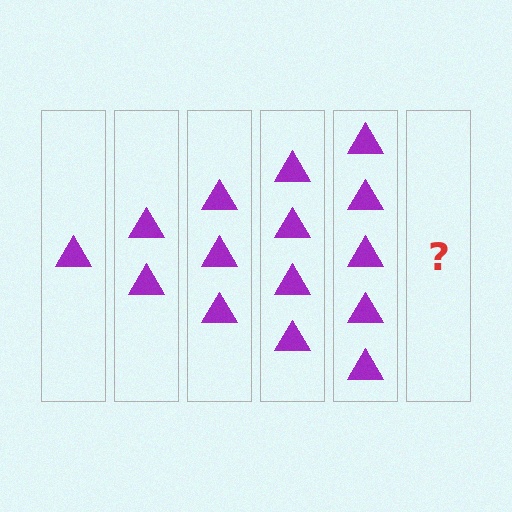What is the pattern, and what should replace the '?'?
The pattern is that each step adds one more triangle. The '?' should be 6 triangles.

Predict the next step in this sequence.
The next step is 6 triangles.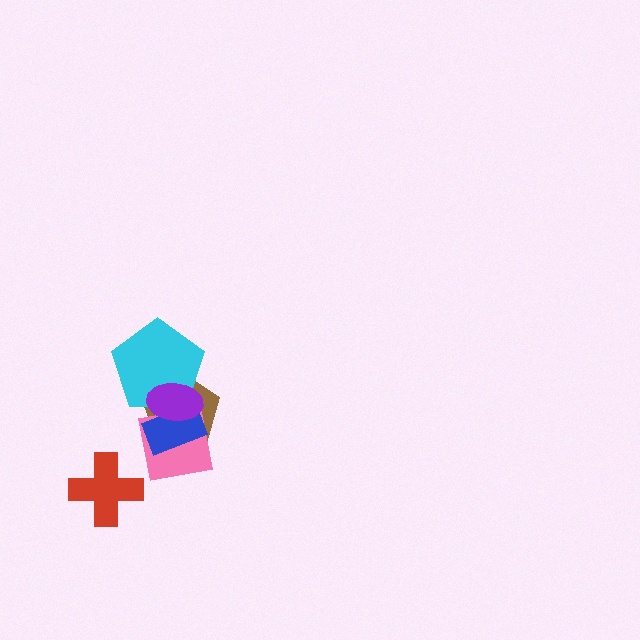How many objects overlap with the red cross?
0 objects overlap with the red cross.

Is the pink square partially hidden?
Yes, it is partially covered by another shape.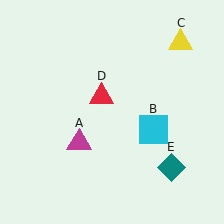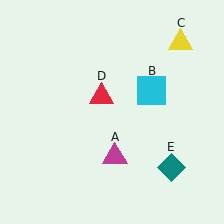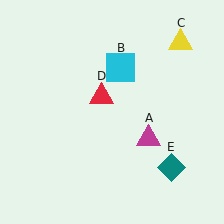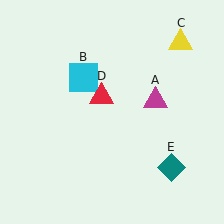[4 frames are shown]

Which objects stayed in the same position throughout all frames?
Yellow triangle (object C) and red triangle (object D) and teal diamond (object E) remained stationary.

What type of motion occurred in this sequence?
The magenta triangle (object A), cyan square (object B) rotated counterclockwise around the center of the scene.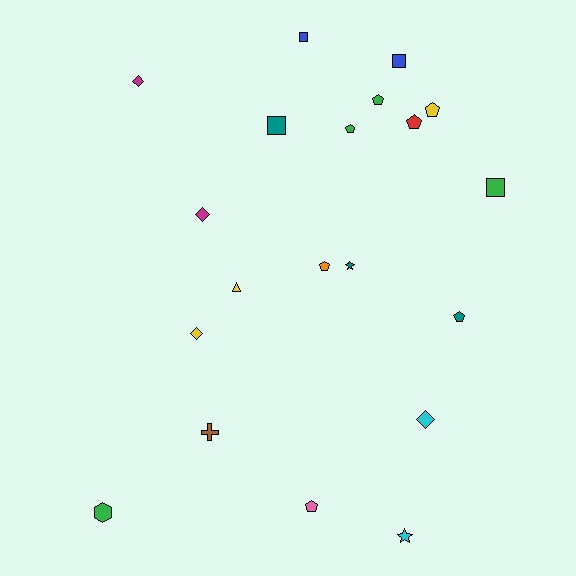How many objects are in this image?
There are 20 objects.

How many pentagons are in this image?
There are 7 pentagons.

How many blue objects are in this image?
There are 2 blue objects.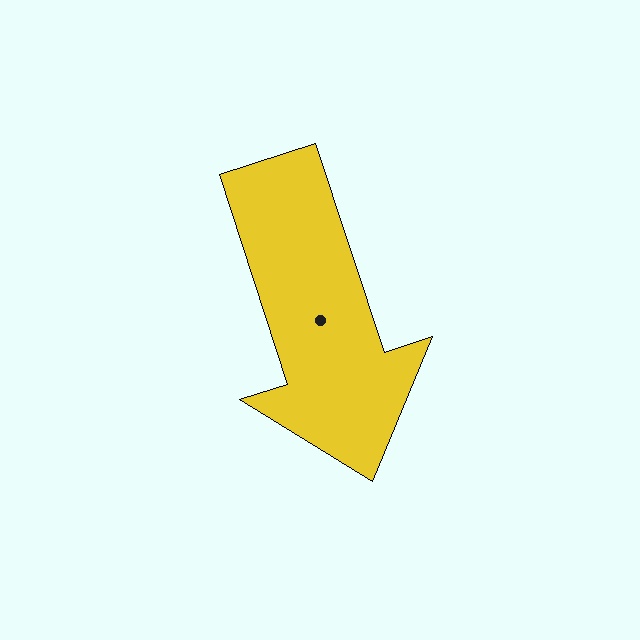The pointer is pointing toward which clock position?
Roughly 5 o'clock.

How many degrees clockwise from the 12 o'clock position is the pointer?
Approximately 162 degrees.